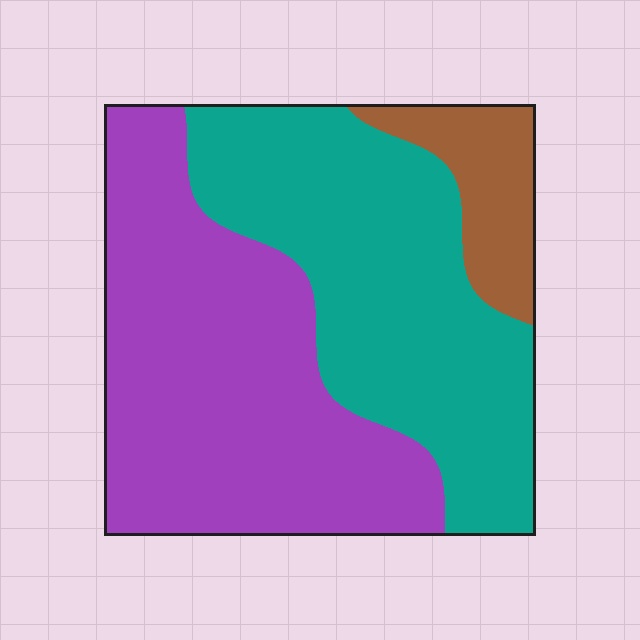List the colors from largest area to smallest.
From largest to smallest: purple, teal, brown.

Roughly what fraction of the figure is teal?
Teal takes up between a third and a half of the figure.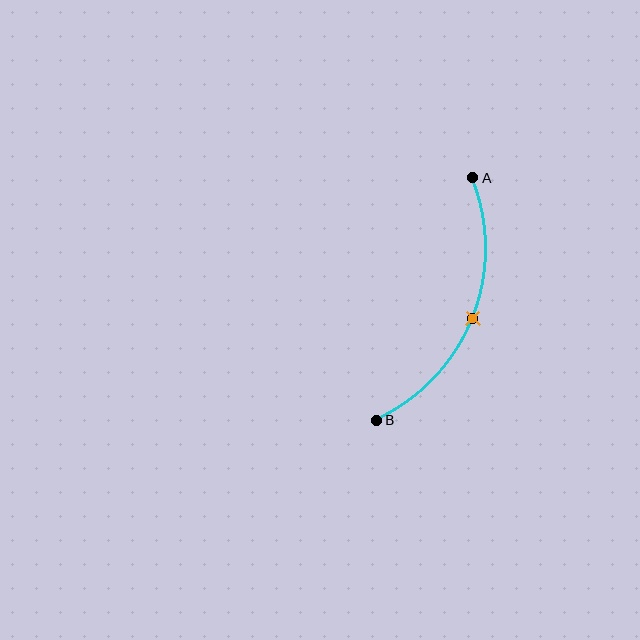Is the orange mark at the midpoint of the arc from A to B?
Yes. The orange mark lies on the arc at equal arc-length from both A and B — it is the arc midpoint.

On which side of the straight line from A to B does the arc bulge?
The arc bulges to the right of the straight line connecting A and B.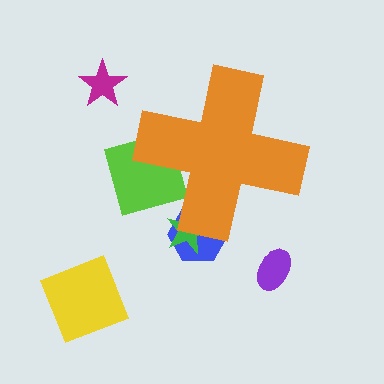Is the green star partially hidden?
Yes, the green star is partially hidden behind the orange cross.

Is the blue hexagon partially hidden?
Yes, the blue hexagon is partially hidden behind the orange cross.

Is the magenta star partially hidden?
No, the magenta star is fully visible.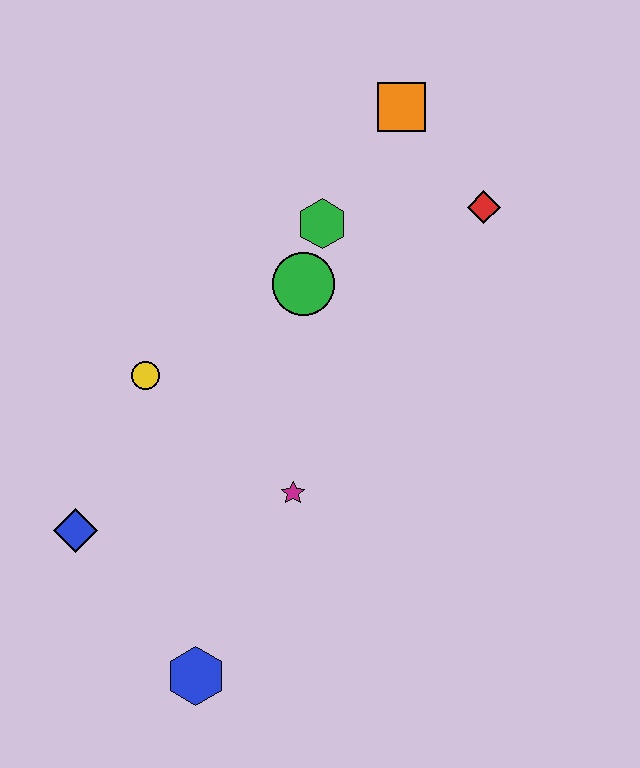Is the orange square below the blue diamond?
No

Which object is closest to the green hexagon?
The green circle is closest to the green hexagon.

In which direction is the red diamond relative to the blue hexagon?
The red diamond is above the blue hexagon.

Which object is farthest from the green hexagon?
The blue hexagon is farthest from the green hexagon.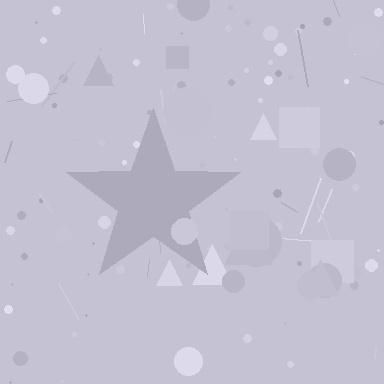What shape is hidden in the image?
A star is hidden in the image.